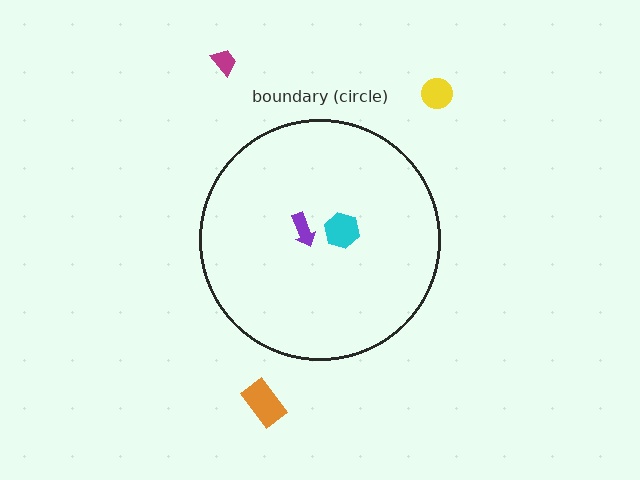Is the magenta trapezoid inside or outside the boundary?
Outside.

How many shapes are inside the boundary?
2 inside, 3 outside.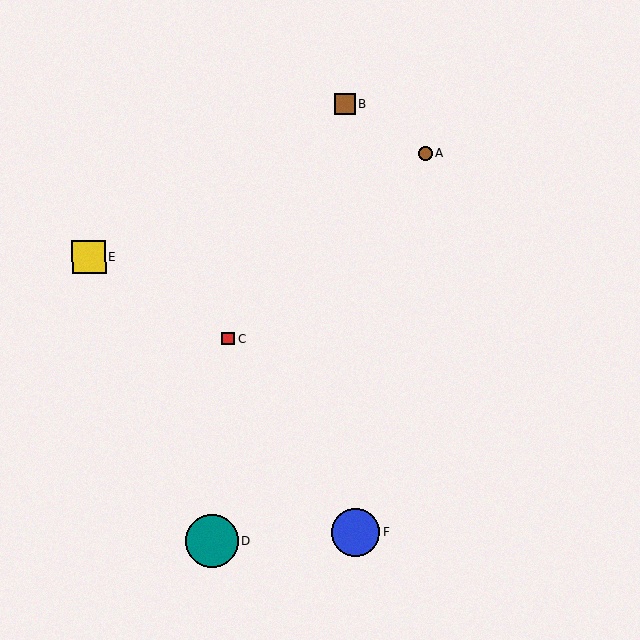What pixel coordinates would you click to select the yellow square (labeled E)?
Click at (89, 257) to select the yellow square E.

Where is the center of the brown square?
The center of the brown square is at (345, 104).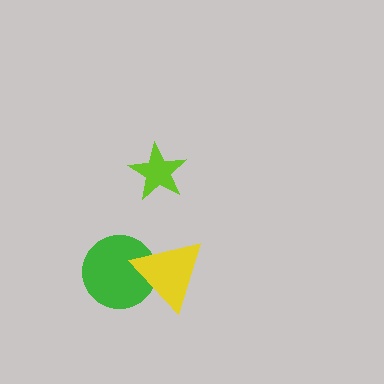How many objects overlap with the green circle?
1 object overlaps with the green circle.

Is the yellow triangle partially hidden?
No, no other shape covers it.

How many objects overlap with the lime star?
0 objects overlap with the lime star.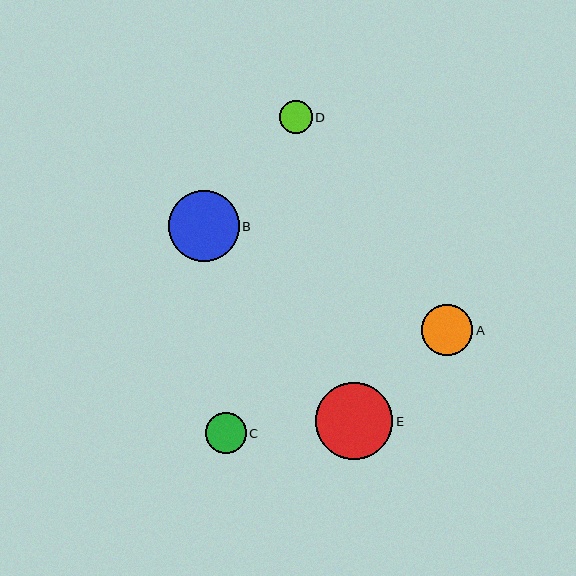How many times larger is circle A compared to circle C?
Circle A is approximately 1.2 times the size of circle C.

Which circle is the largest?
Circle E is the largest with a size of approximately 77 pixels.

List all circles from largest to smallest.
From largest to smallest: E, B, A, C, D.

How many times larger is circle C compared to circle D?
Circle C is approximately 1.2 times the size of circle D.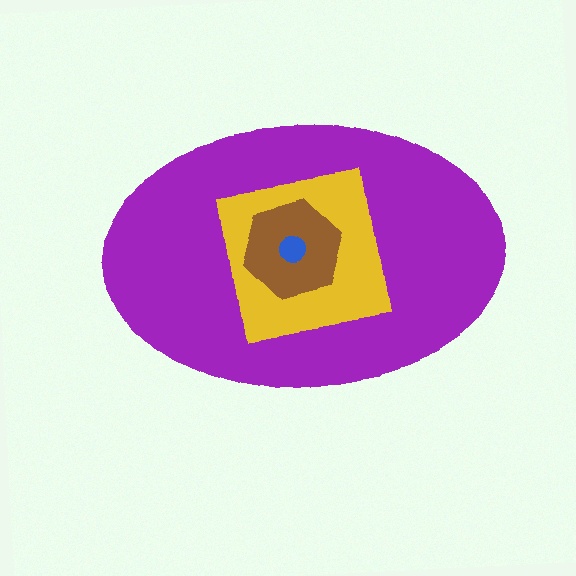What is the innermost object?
The blue circle.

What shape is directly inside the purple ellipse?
The yellow square.